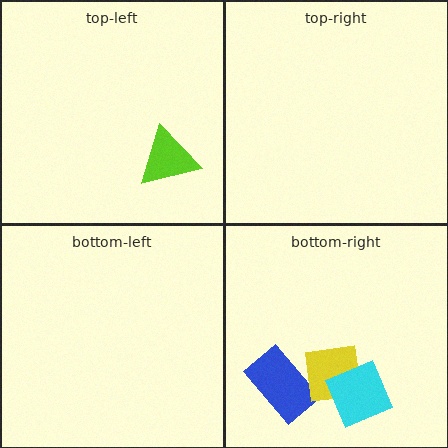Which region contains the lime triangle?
The top-left region.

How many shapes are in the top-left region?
1.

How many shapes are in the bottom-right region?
3.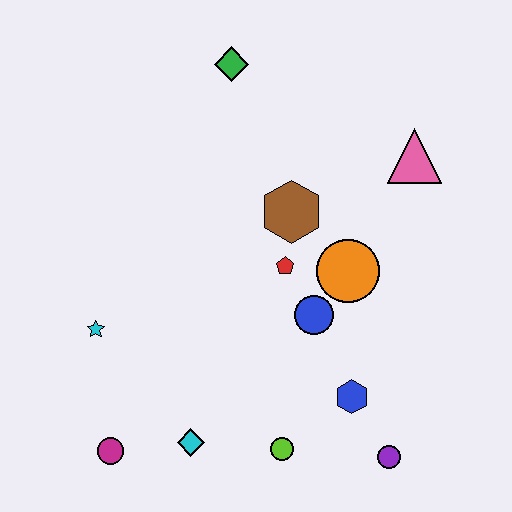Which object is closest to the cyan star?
The magenta circle is closest to the cyan star.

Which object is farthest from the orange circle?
The magenta circle is farthest from the orange circle.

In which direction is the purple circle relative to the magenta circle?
The purple circle is to the right of the magenta circle.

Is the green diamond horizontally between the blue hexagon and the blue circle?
No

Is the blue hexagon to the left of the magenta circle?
No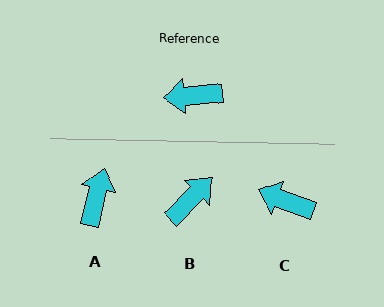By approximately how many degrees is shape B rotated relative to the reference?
Approximately 140 degrees clockwise.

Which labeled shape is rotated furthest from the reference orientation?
B, about 140 degrees away.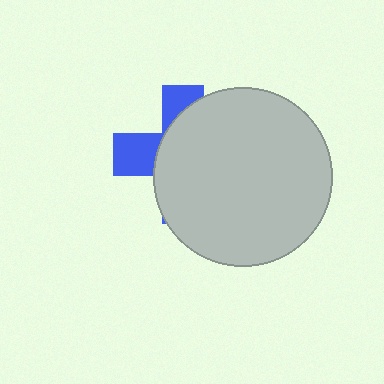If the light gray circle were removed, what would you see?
You would see the complete blue cross.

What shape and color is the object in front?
The object in front is a light gray circle.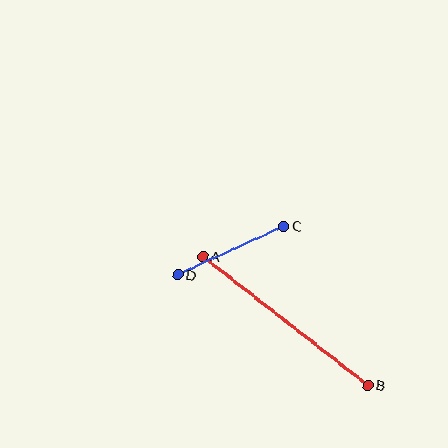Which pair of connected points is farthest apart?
Points A and B are farthest apart.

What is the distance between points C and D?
The distance is approximately 116 pixels.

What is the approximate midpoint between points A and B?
The midpoint is at approximately (285, 321) pixels.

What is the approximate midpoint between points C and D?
The midpoint is at approximately (231, 250) pixels.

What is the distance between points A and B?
The distance is approximately 209 pixels.